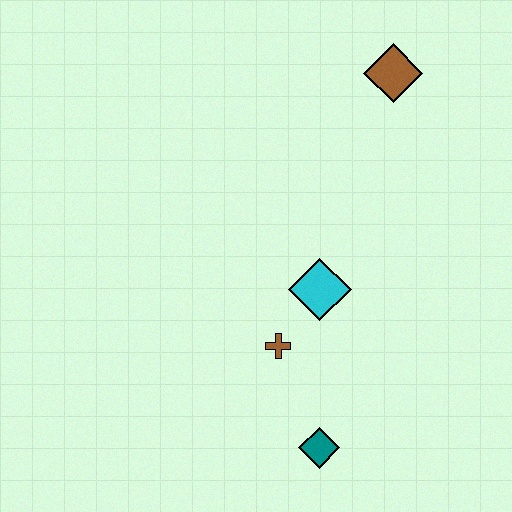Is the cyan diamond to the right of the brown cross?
Yes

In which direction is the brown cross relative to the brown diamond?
The brown cross is below the brown diamond.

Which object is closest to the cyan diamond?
The brown cross is closest to the cyan diamond.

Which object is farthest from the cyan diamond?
The brown diamond is farthest from the cyan diamond.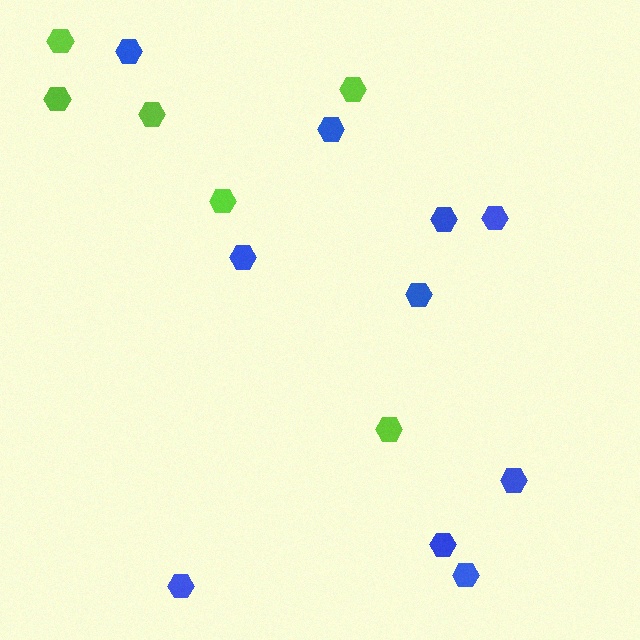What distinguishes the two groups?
There are 2 groups: one group of lime hexagons (6) and one group of blue hexagons (10).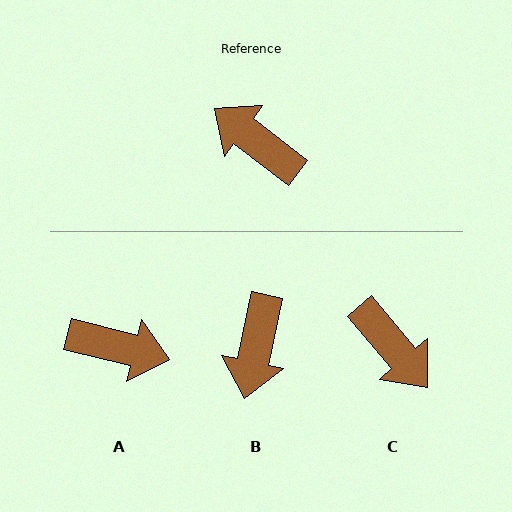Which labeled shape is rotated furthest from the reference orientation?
C, about 168 degrees away.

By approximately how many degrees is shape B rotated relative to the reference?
Approximately 116 degrees counter-clockwise.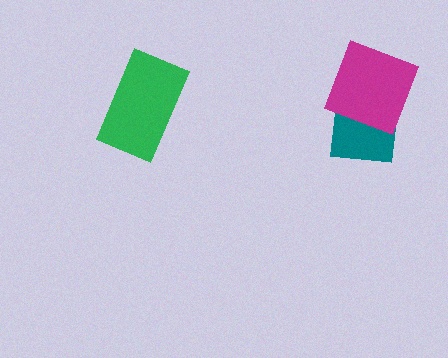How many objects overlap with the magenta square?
1 object overlaps with the magenta square.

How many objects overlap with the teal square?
1 object overlaps with the teal square.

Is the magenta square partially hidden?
No, no other shape covers it.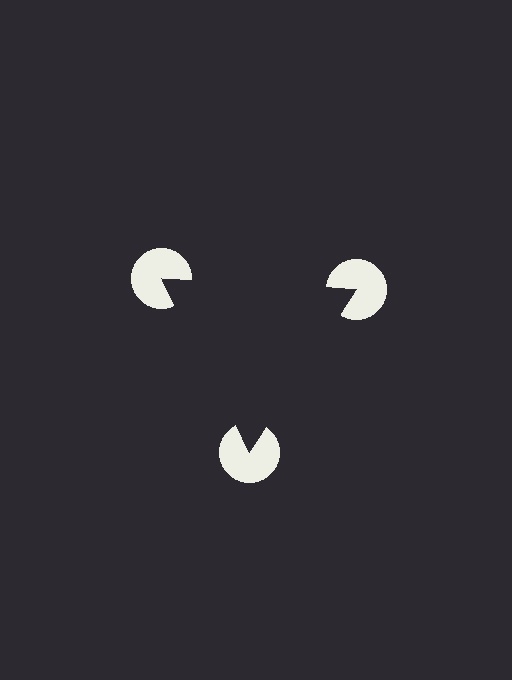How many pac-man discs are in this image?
There are 3 — one at each vertex of the illusory triangle.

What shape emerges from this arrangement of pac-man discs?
An illusory triangle — its edges are inferred from the aligned wedge cuts in the pac-man discs, not physically drawn.